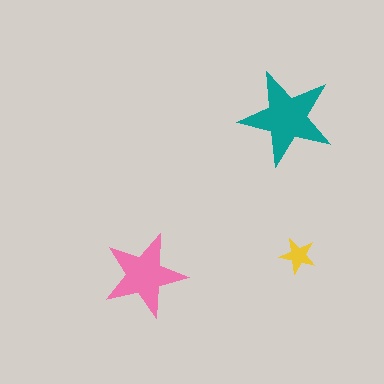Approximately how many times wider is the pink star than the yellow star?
About 2.5 times wider.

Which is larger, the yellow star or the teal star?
The teal one.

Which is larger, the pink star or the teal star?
The teal one.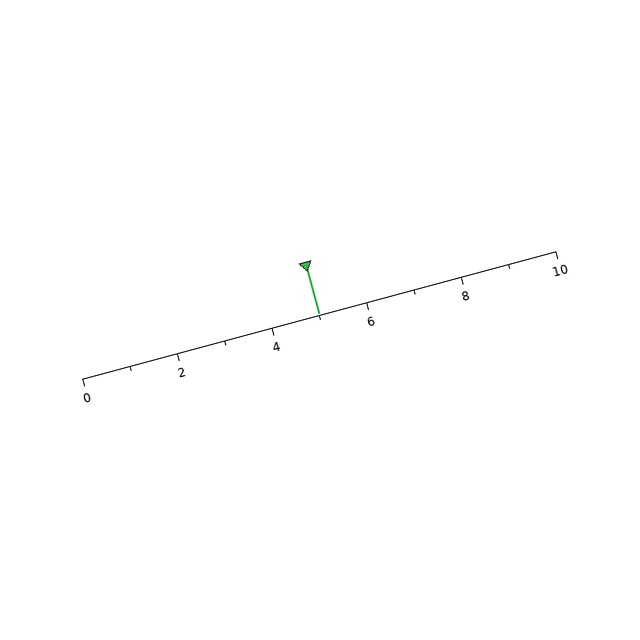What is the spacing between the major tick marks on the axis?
The major ticks are spaced 2 apart.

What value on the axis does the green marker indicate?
The marker indicates approximately 5.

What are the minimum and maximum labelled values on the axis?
The axis runs from 0 to 10.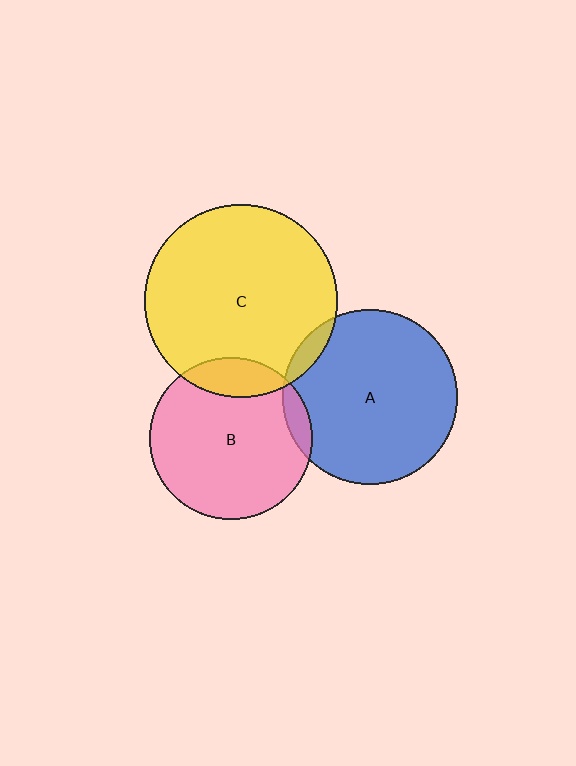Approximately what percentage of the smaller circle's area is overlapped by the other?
Approximately 5%.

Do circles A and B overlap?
Yes.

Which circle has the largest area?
Circle C (yellow).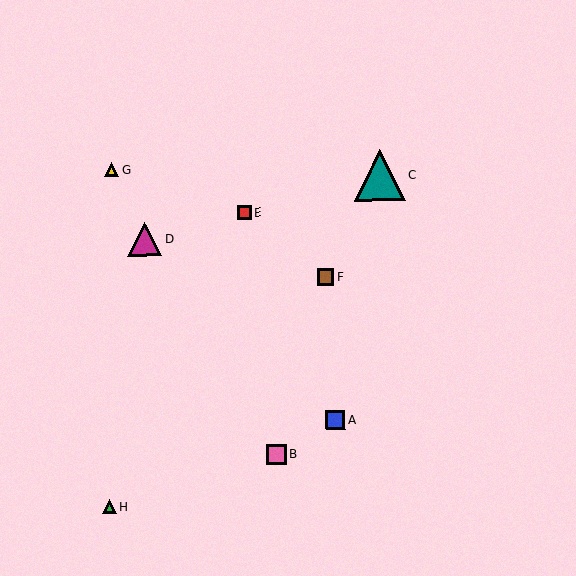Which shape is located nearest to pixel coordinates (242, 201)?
The red square (labeled E) at (244, 212) is nearest to that location.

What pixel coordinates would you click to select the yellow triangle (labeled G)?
Click at (112, 170) to select the yellow triangle G.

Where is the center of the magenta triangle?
The center of the magenta triangle is at (145, 239).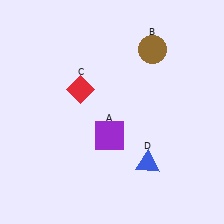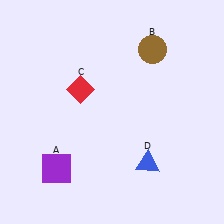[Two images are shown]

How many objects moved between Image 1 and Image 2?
1 object moved between the two images.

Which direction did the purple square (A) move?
The purple square (A) moved left.